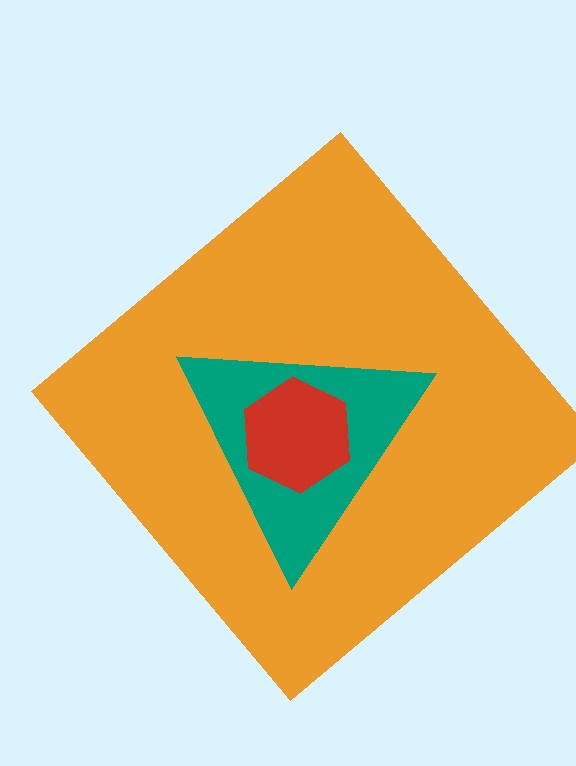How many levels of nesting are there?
3.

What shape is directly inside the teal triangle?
The red hexagon.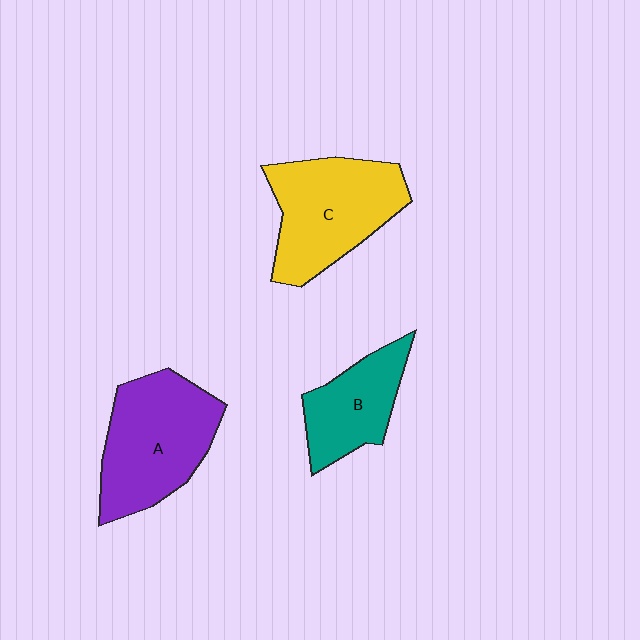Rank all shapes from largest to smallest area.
From largest to smallest: A (purple), C (yellow), B (teal).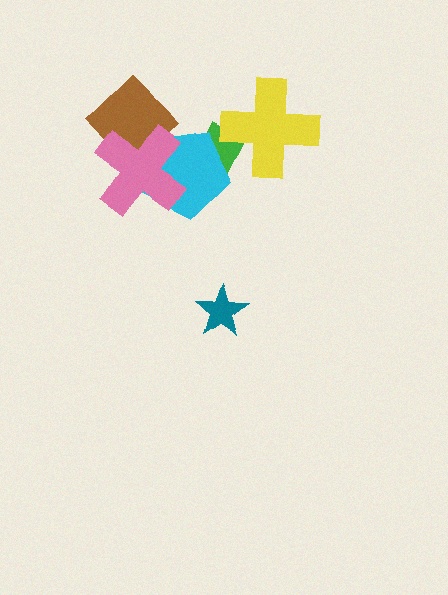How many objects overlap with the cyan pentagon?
3 objects overlap with the cyan pentagon.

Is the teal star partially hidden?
No, no other shape covers it.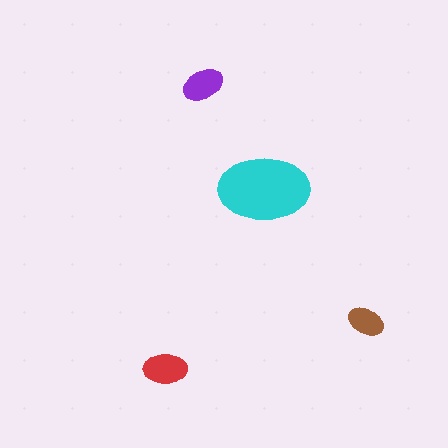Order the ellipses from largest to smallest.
the cyan one, the red one, the purple one, the brown one.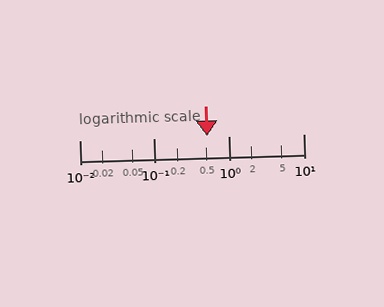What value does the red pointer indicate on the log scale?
The pointer indicates approximately 0.51.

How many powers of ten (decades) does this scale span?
The scale spans 3 decades, from 0.01 to 10.